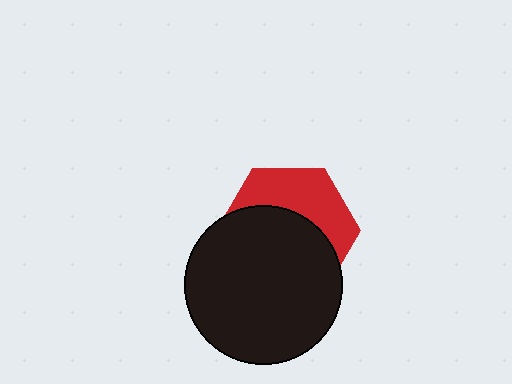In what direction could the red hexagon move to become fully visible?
The red hexagon could move up. That would shift it out from behind the black circle entirely.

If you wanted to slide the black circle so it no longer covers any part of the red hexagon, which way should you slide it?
Slide it down — that is the most direct way to separate the two shapes.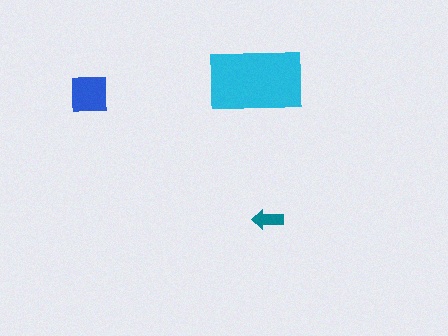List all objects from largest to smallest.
The cyan rectangle, the blue square, the teal arrow.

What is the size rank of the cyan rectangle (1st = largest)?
1st.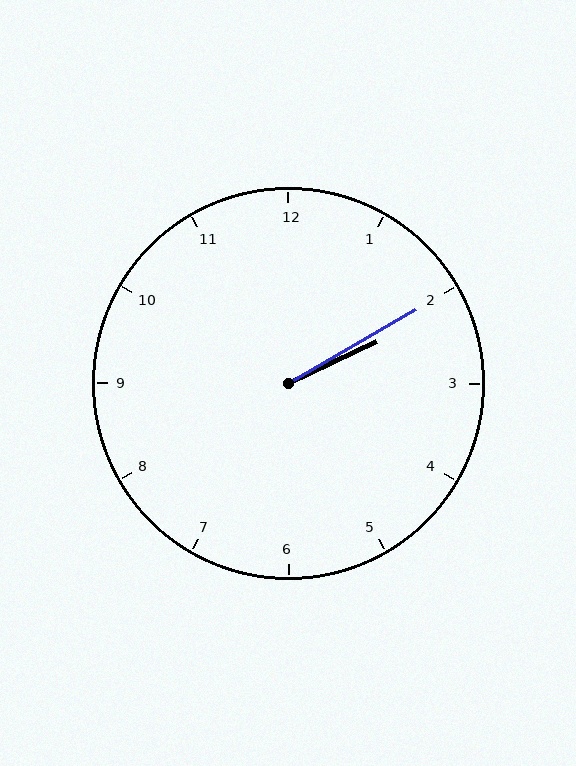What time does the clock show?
2:10.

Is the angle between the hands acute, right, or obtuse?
It is acute.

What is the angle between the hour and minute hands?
Approximately 5 degrees.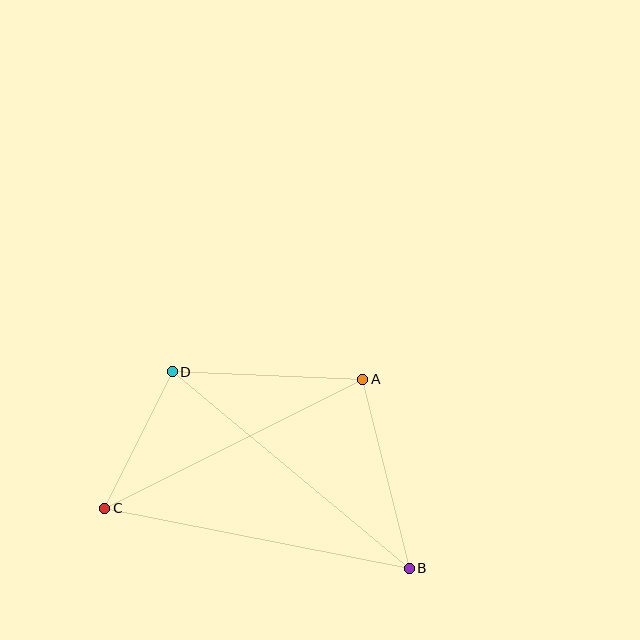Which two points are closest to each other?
Points C and D are closest to each other.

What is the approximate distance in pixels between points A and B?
The distance between A and B is approximately 195 pixels.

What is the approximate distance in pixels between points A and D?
The distance between A and D is approximately 191 pixels.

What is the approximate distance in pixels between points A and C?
The distance between A and C is approximately 289 pixels.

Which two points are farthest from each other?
Points B and C are farthest from each other.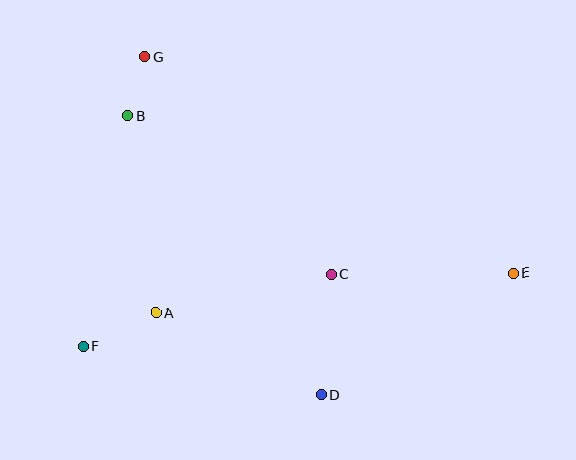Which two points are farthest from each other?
Points E and F are farthest from each other.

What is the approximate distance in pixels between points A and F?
The distance between A and F is approximately 80 pixels.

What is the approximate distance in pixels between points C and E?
The distance between C and E is approximately 182 pixels.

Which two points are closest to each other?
Points B and G are closest to each other.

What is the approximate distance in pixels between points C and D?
The distance between C and D is approximately 121 pixels.